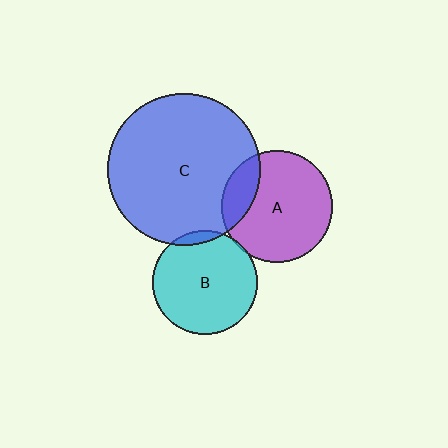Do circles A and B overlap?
Yes.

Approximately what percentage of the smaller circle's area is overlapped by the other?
Approximately 5%.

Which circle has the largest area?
Circle C (blue).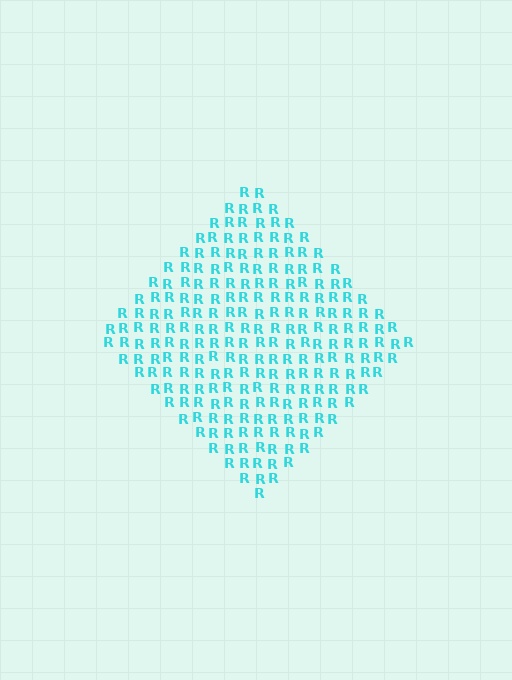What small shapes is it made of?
It is made of small letter R's.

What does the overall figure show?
The overall figure shows a diamond.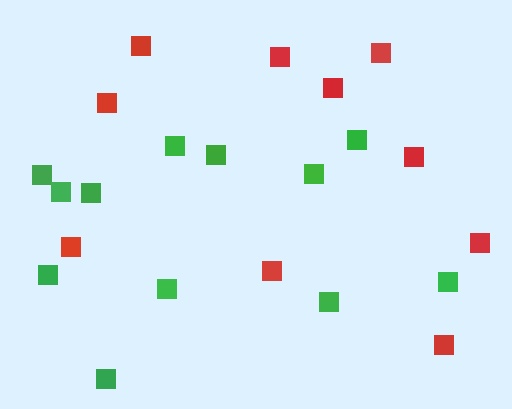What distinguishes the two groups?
There are 2 groups: one group of red squares (10) and one group of green squares (12).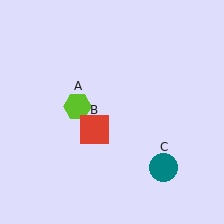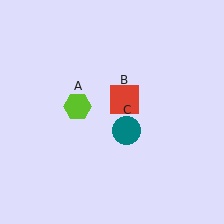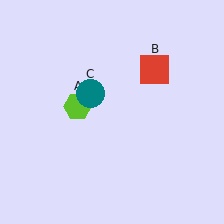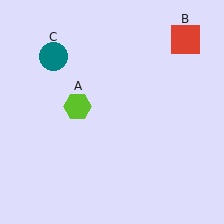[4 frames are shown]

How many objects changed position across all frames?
2 objects changed position: red square (object B), teal circle (object C).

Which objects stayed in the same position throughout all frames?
Lime hexagon (object A) remained stationary.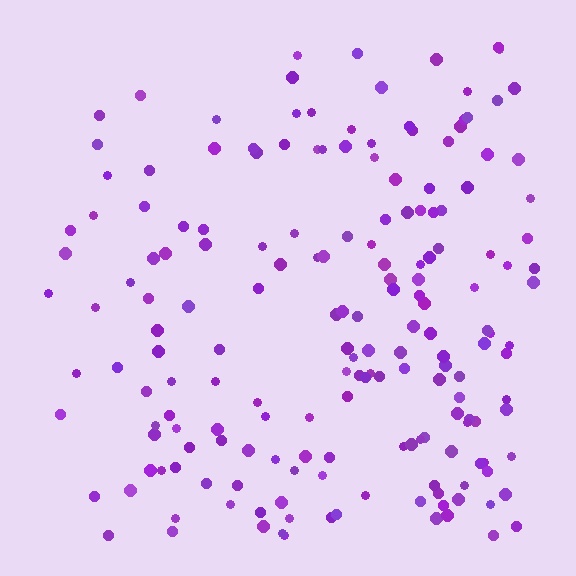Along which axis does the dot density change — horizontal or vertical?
Horizontal.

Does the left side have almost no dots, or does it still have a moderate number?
Still a moderate number, just noticeably fewer than the right.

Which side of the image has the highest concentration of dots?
The right.